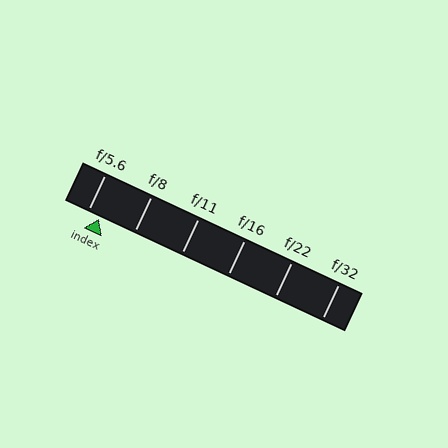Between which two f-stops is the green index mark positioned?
The index mark is between f/5.6 and f/8.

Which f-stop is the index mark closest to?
The index mark is closest to f/5.6.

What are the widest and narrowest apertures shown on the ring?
The widest aperture shown is f/5.6 and the narrowest is f/32.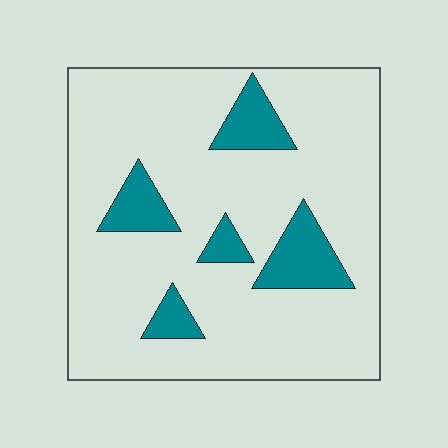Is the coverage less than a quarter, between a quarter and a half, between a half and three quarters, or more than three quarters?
Less than a quarter.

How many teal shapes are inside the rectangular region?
5.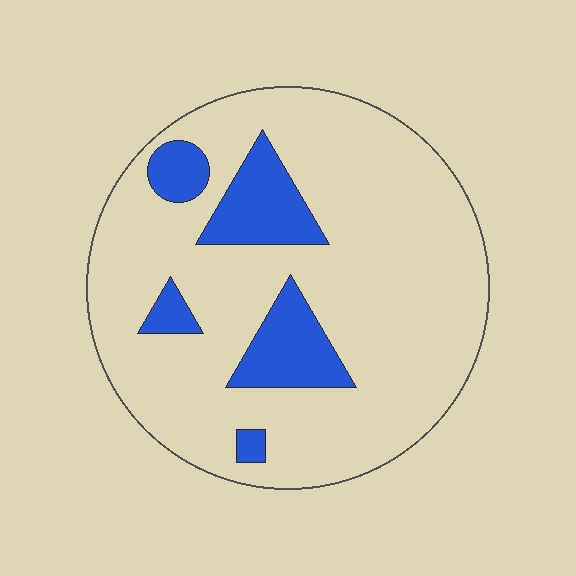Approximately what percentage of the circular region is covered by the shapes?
Approximately 15%.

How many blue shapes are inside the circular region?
5.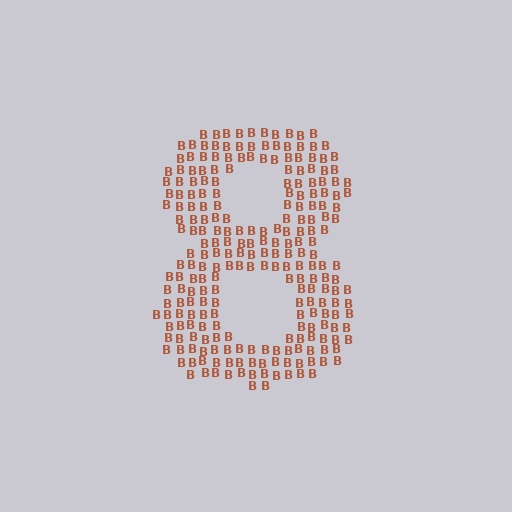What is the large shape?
The large shape is the digit 8.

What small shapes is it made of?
It is made of small letter B's.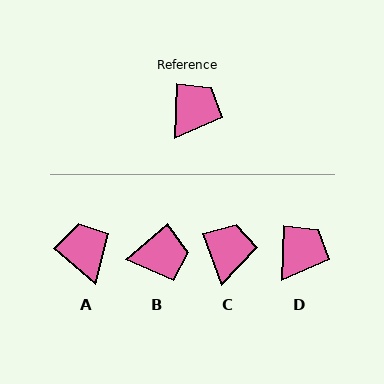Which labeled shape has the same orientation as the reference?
D.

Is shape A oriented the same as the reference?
No, it is off by about 52 degrees.